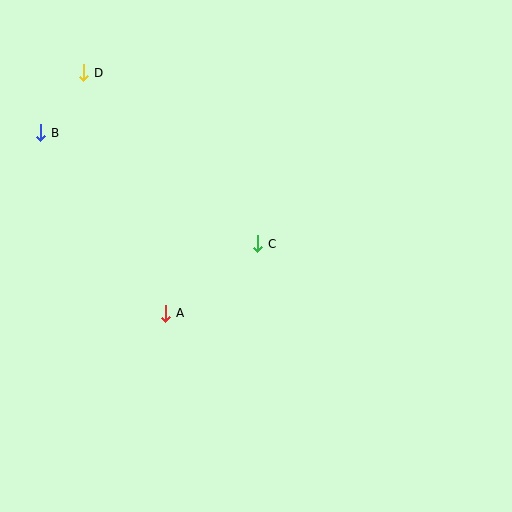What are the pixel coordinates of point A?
Point A is at (166, 313).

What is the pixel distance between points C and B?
The distance between C and B is 244 pixels.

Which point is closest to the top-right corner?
Point C is closest to the top-right corner.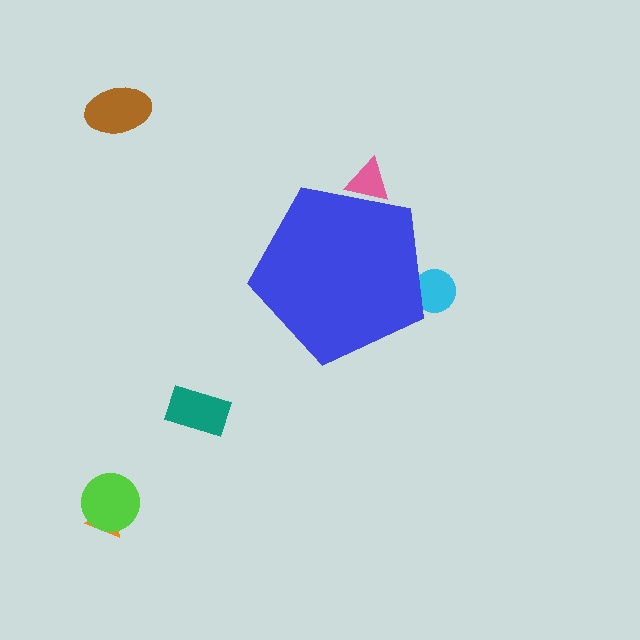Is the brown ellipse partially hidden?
No, the brown ellipse is fully visible.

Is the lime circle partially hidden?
No, the lime circle is fully visible.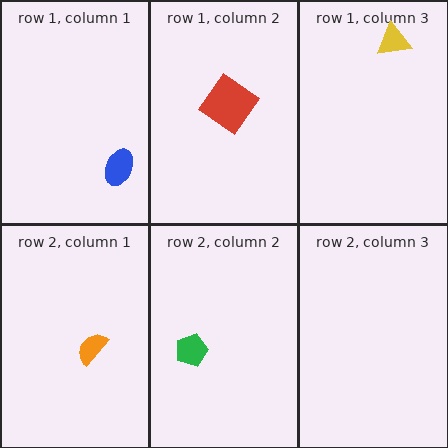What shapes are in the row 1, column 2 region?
The red diamond.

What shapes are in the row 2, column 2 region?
The green pentagon.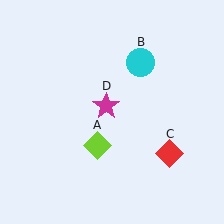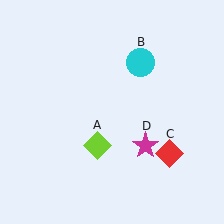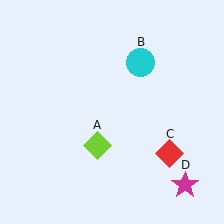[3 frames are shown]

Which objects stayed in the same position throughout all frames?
Lime diamond (object A) and cyan circle (object B) and red diamond (object C) remained stationary.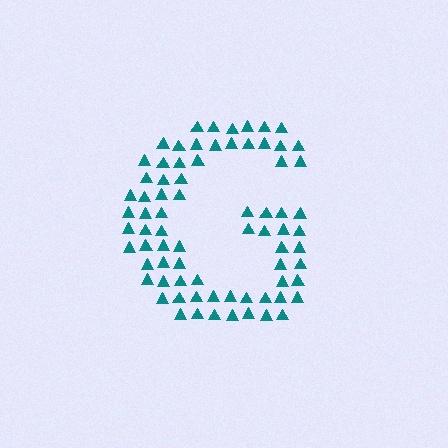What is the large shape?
The large shape is the letter G.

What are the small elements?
The small elements are triangles.